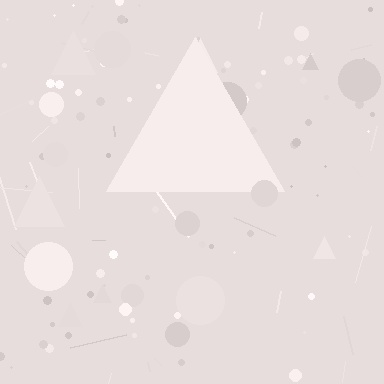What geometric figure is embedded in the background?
A triangle is embedded in the background.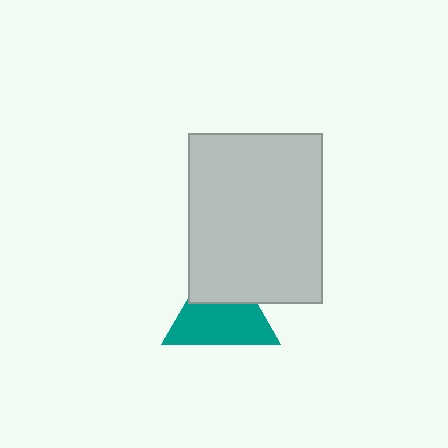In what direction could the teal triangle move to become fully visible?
The teal triangle could move down. That would shift it out from behind the light gray rectangle entirely.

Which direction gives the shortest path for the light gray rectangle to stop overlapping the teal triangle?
Moving up gives the shortest separation.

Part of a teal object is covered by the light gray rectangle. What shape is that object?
It is a triangle.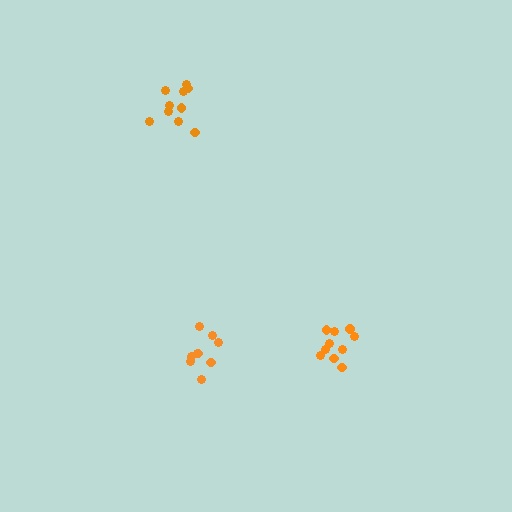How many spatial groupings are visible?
There are 3 spatial groupings.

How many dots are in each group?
Group 1: 9 dots, Group 2: 10 dots, Group 3: 10 dots (29 total).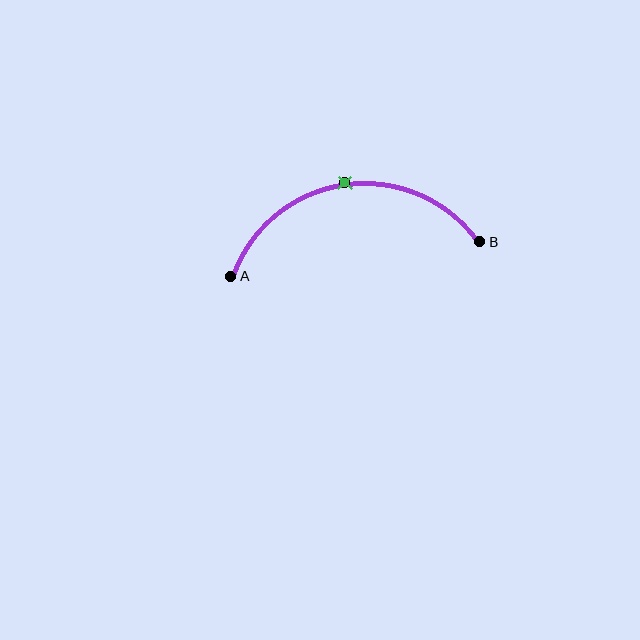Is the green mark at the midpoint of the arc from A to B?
Yes. The green mark lies on the arc at equal arc-length from both A and B — it is the arc midpoint.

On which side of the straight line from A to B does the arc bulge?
The arc bulges above the straight line connecting A and B.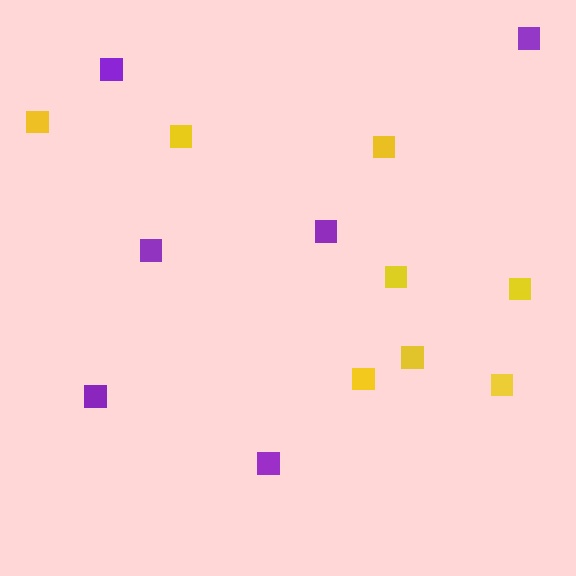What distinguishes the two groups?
There are 2 groups: one group of yellow squares (8) and one group of purple squares (6).